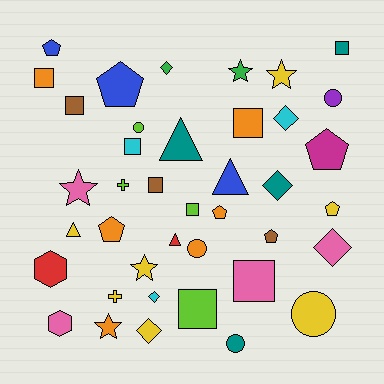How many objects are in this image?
There are 40 objects.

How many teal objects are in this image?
There are 4 teal objects.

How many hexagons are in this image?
There are 2 hexagons.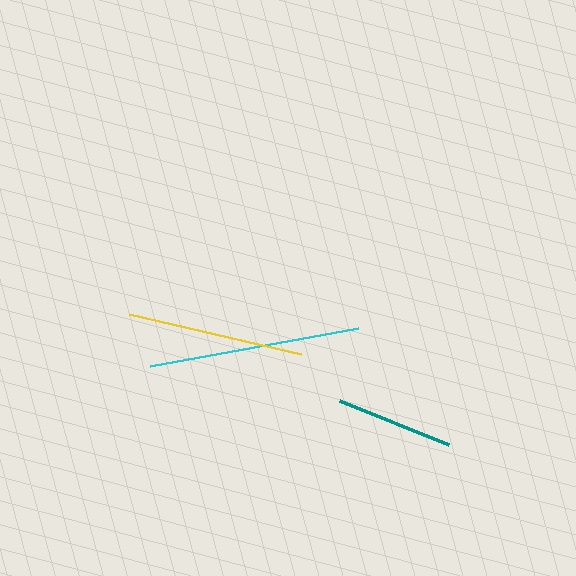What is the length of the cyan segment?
The cyan segment is approximately 212 pixels long.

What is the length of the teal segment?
The teal segment is approximately 118 pixels long.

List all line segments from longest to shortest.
From longest to shortest: cyan, yellow, teal.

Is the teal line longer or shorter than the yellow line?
The yellow line is longer than the teal line.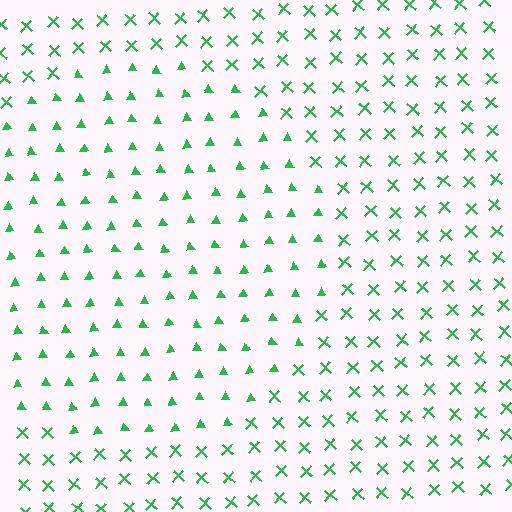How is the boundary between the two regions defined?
The boundary is defined by a change in element shape: triangles inside vs. X marks outside. All elements share the same color and spacing.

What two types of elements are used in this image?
The image uses triangles inside the circle region and X marks outside it.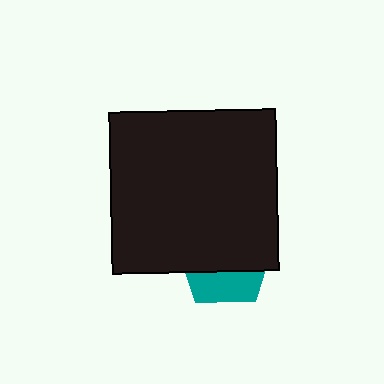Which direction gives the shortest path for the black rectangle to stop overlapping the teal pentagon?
Moving up gives the shortest separation.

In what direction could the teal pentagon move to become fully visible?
The teal pentagon could move down. That would shift it out from behind the black rectangle entirely.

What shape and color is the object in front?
The object in front is a black rectangle.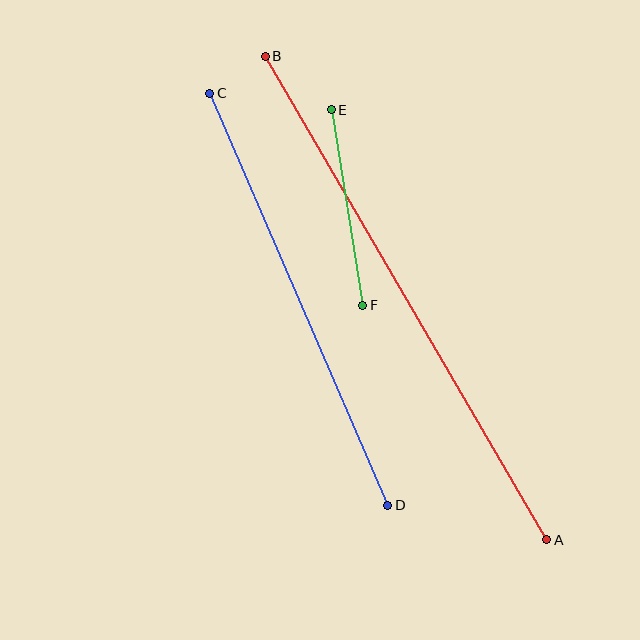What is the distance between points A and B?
The distance is approximately 560 pixels.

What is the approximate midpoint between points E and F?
The midpoint is at approximately (347, 207) pixels.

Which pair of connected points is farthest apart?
Points A and B are farthest apart.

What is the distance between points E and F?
The distance is approximately 198 pixels.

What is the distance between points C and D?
The distance is approximately 448 pixels.